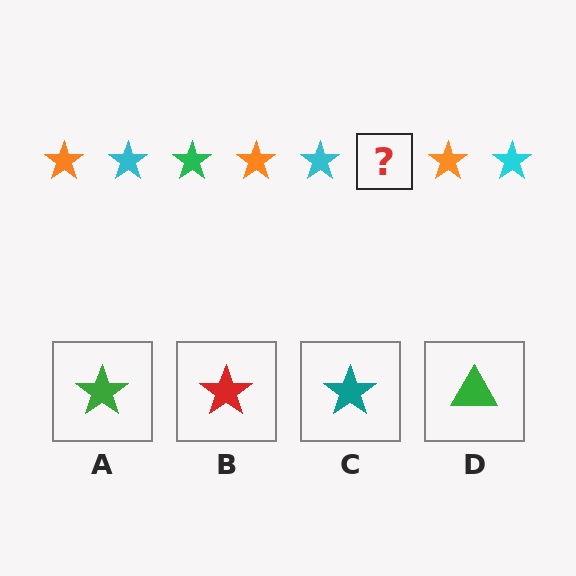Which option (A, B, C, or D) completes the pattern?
A.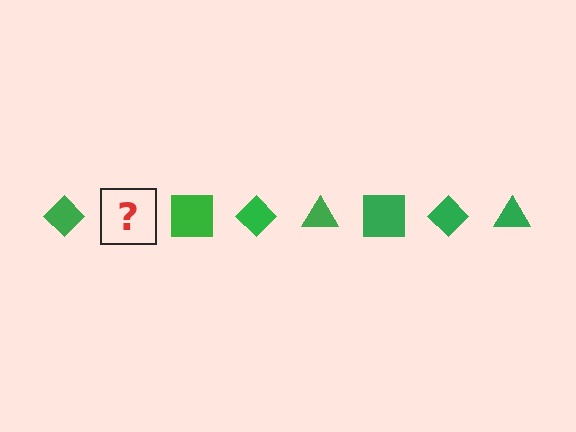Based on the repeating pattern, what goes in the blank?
The blank should be a green triangle.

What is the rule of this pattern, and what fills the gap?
The rule is that the pattern cycles through diamond, triangle, square shapes in green. The gap should be filled with a green triangle.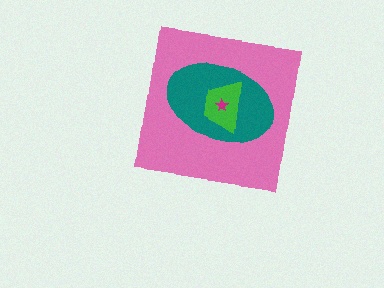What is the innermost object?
The magenta star.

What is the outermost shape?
The pink square.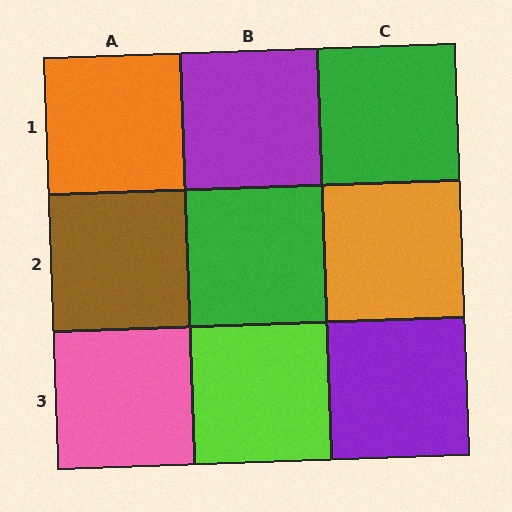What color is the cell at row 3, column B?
Lime.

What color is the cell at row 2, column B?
Green.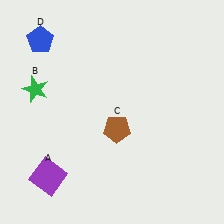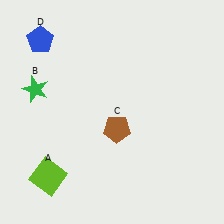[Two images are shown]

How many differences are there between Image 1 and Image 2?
There is 1 difference between the two images.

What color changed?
The square (A) changed from purple in Image 1 to lime in Image 2.